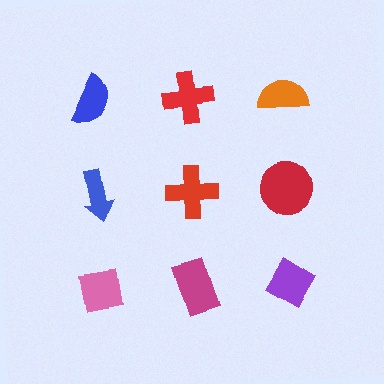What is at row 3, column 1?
A pink square.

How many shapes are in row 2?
3 shapes.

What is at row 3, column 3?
A purple diamond.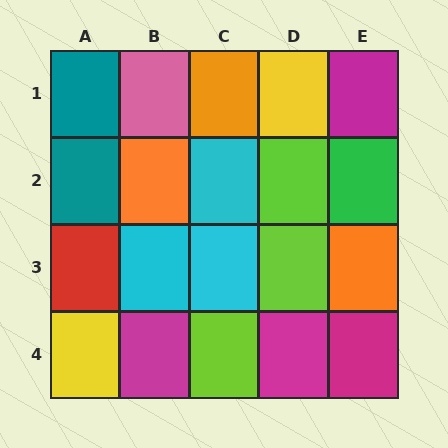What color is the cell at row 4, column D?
Magenta.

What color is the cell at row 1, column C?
Orange.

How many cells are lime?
3 cells are lime.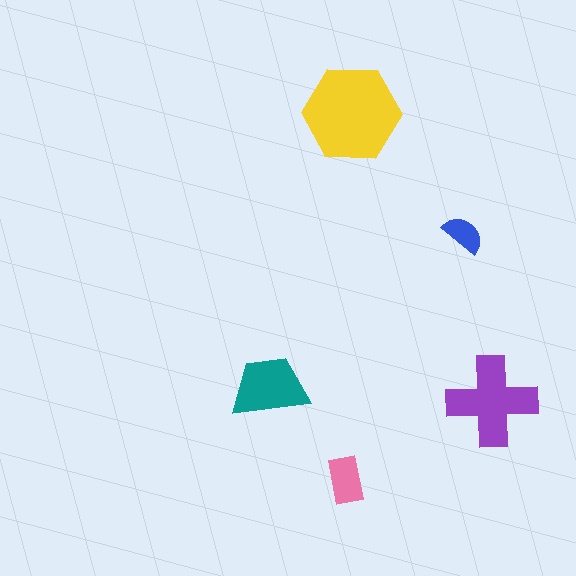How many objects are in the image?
There are 5 objects in the image.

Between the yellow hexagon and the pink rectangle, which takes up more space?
The yellow hexagon.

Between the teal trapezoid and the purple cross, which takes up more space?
The purple cross.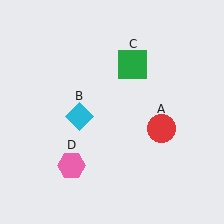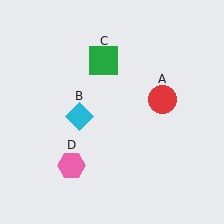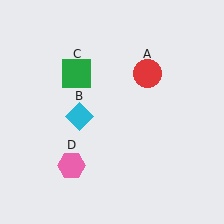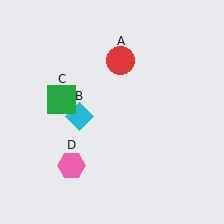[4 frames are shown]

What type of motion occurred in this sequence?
The red circle (object A), green square (object C) rotated counterclockwise around the center of the scene.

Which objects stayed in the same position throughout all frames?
Cyan diamond (object B) and pink hexagon (object D) remained stationary.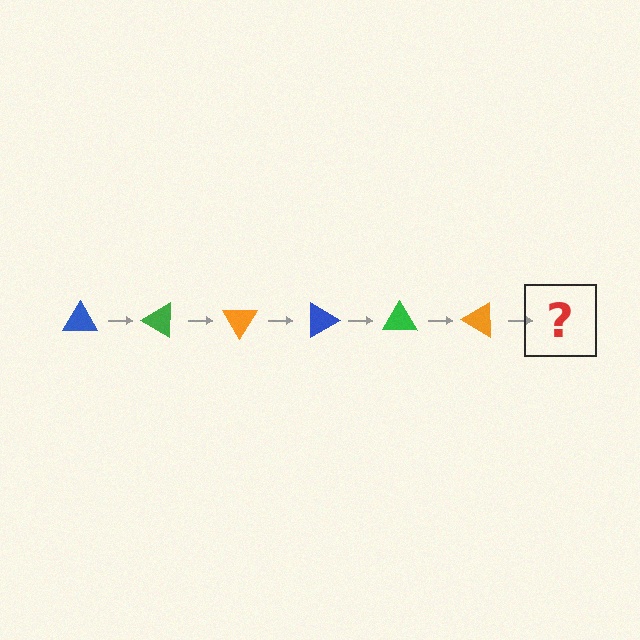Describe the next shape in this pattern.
It should be a blue triangle, rotated 180 degrees from the start.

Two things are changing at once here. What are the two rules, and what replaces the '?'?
The two rules are that it rotates 30 degrees each step and the color cycles through blue, green, and orange. The '?' should be a blue triangle, rotated 180 degrees from the start.